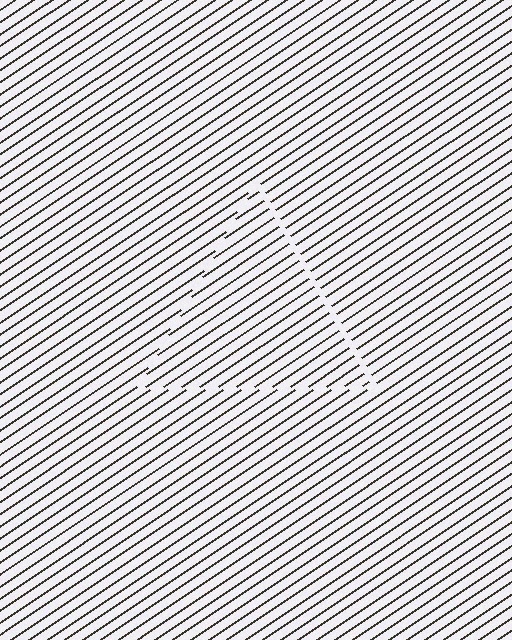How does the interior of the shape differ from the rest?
The interior of the shape contains the same grating, shifted by half a period — the contour is defined by the phase discontinuity where line-ends from the inner and outer gratings abut.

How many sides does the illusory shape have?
3 sides — the line-ends trace a triangle.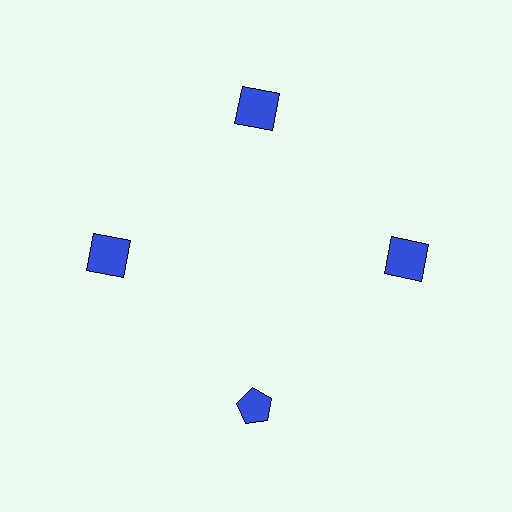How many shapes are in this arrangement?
There are 4 shapes arranged in a ring pattern.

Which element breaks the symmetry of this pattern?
The blue pentagon at roughly the 6 o'clock position breaks the symmetry. All other shapes are blue squares.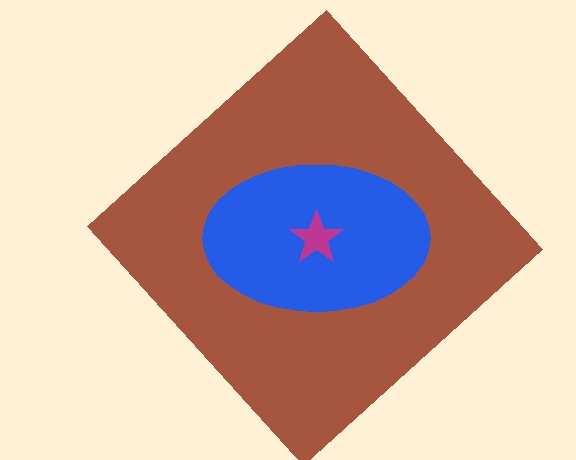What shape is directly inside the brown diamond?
The blue ellipse.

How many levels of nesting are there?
3.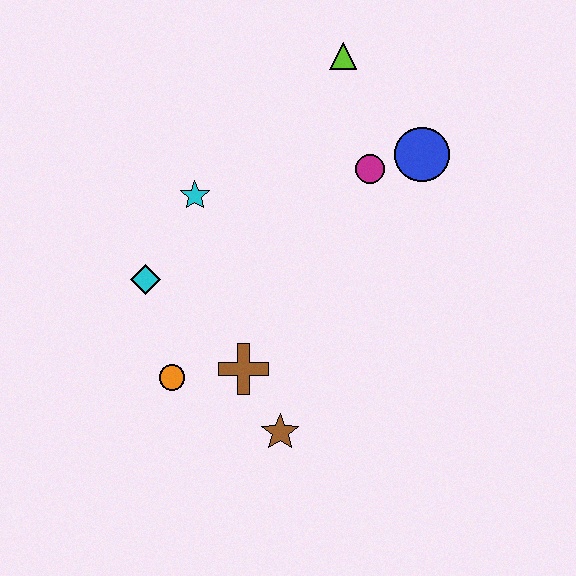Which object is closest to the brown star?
The brown cross is closest to the brown star.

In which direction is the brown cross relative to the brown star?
The brown cross is above the brown star.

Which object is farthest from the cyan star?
The brown star is farthest from the cyan star.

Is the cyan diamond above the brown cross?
Yes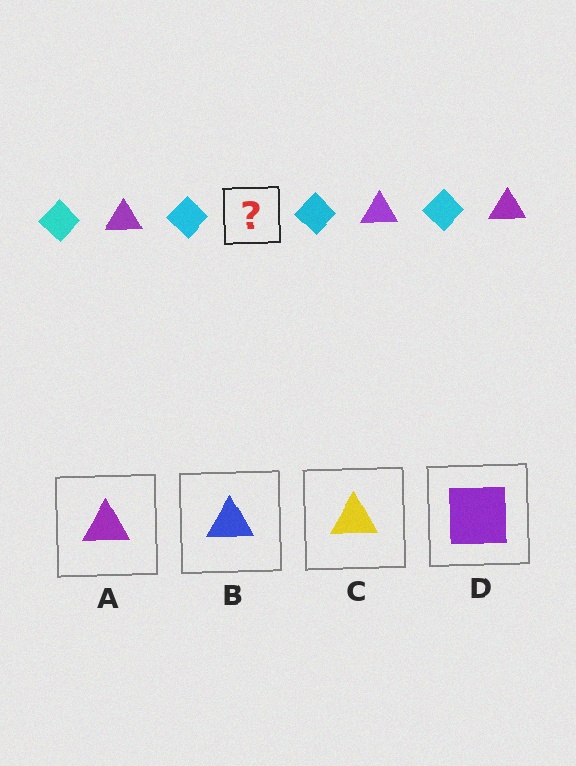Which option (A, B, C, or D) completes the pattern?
A.